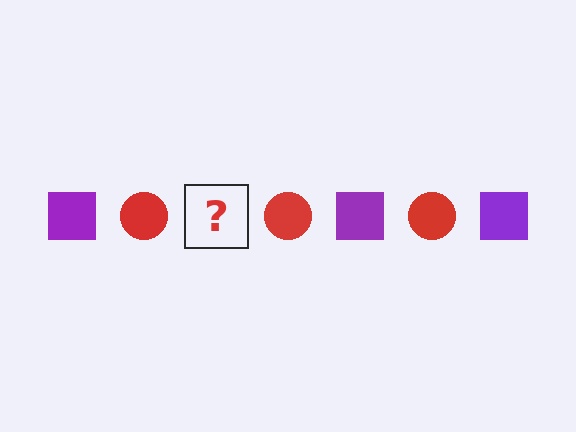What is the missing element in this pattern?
The missing element is a purple square.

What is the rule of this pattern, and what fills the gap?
The rule is that the pattern alternates between purple square and red circle. The gap should be filled with a purple square.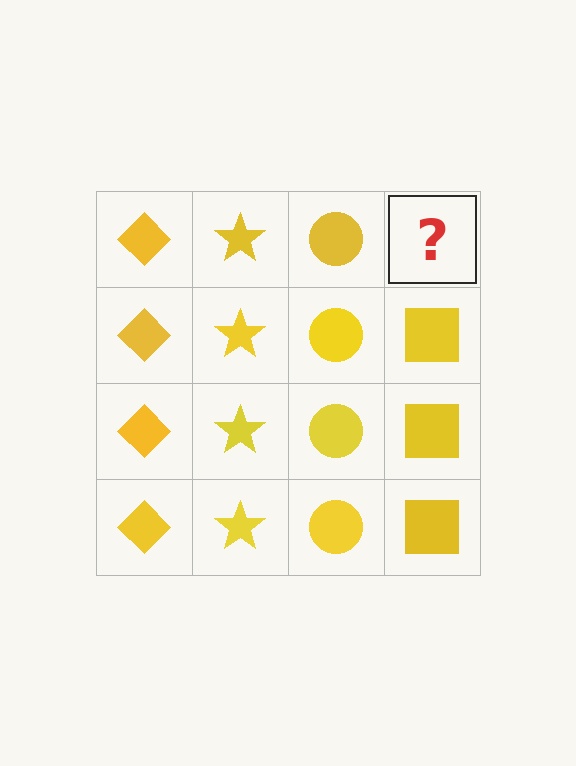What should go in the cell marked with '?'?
The missing cell should contain a yellow square.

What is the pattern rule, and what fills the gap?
The rule is that each column has a consistent shape. The gap should be filled with a yellow square.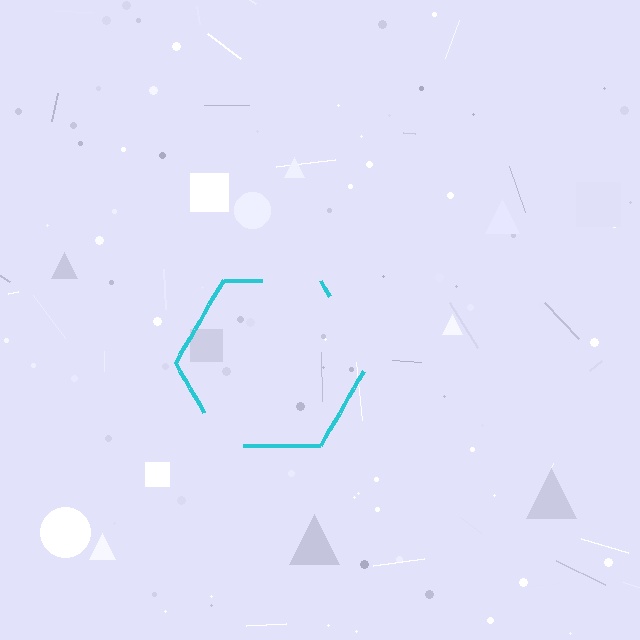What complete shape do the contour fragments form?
The contour fragments form a hexagon.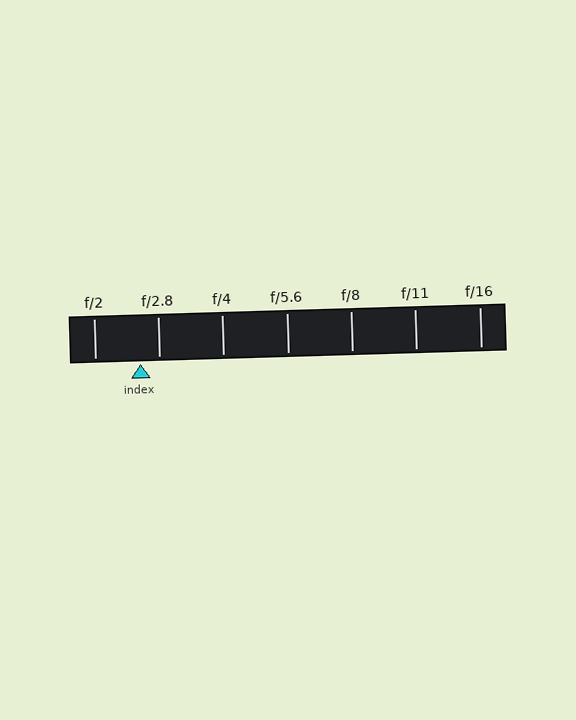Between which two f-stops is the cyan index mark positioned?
The index mark is between f/2 and f/2.8.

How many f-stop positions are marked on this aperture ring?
There are 7 f-stop positions marked.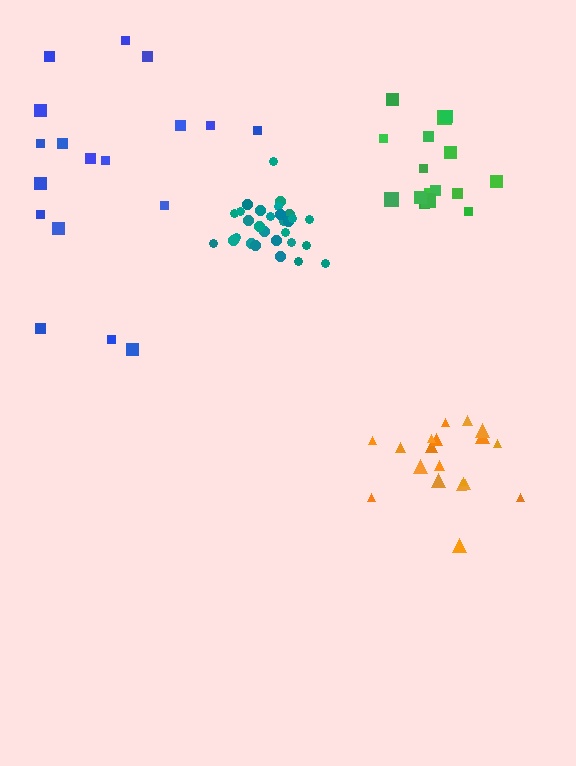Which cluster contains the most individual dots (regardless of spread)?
Teal (29).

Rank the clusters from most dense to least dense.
teal, green, orange, blue.